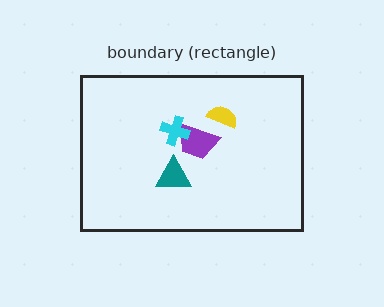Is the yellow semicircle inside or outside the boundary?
Inside.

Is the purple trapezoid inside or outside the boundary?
Inside.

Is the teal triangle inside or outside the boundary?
Inside.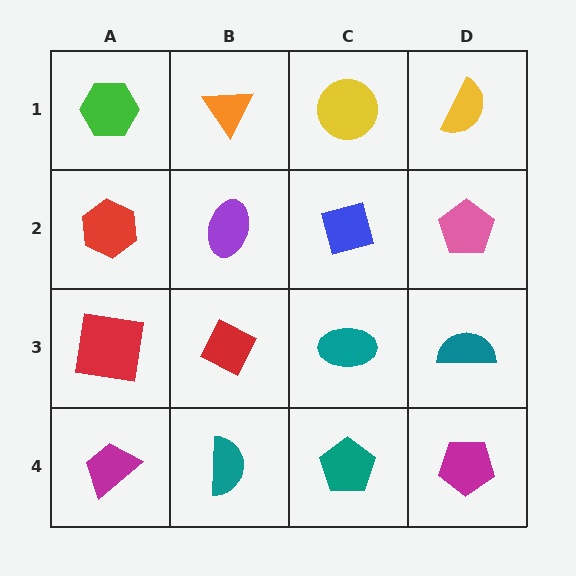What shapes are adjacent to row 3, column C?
A blue diamond (row 2, column C), a teal pentagon (row 4, column C), a red diamond (row 3, column B), a teal semicircle (row 3, column D).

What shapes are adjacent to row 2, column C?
A yellow circle (row 1, column C), a teal ellipse (row 3, column C), a purple ellipse (row 2, column B), a pink pentagon (row 2, column D).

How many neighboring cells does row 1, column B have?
3.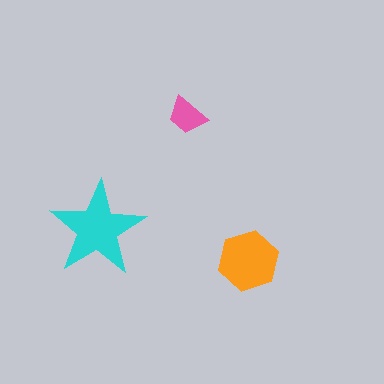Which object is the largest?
The cyan star.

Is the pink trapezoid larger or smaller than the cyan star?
Smaller.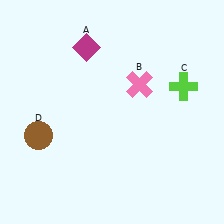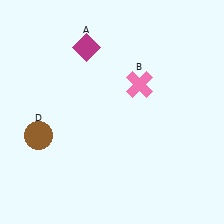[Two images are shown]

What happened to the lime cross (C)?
The lime cross (C) was removed in Image 2. It was in the top-right area of Image 1.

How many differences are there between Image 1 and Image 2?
There is 1 difference between the two images.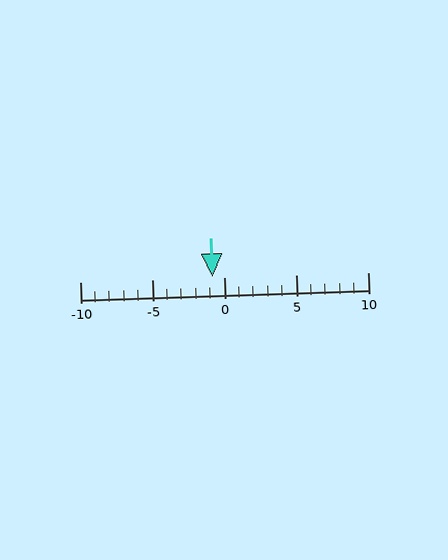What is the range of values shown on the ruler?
The ruler shows values from -10 to 10.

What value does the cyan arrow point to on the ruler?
The cyan arrow points to approximately -1.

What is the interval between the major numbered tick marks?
The major tick marks are spaced 5 units apart.